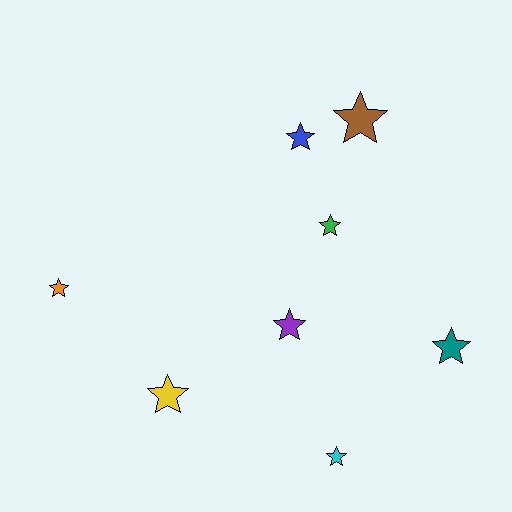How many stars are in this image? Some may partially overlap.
There are 8 stars.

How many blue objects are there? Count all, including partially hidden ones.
There is 1 blue object.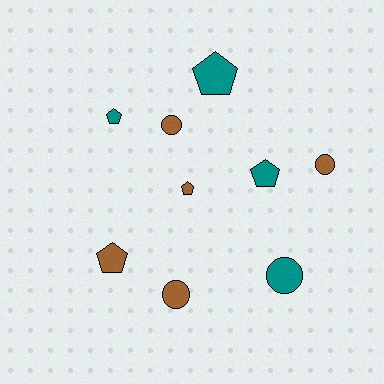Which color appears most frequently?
Brown, with 5 objects.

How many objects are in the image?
There are 9 objects.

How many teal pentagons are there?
There are 3 teal pentagons.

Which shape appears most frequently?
Pentagon, with 5 objects.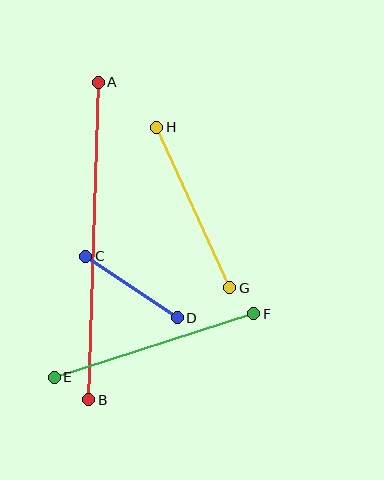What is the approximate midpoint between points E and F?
The midpoint is at approximately (154, 345) pixels.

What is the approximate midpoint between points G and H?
The midpoint is at approximately (193, 207) pixels.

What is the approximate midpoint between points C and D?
The midpoint is at approximately (131, 287) pixels.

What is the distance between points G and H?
The distance is approximately 176 pixels.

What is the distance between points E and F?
The distance is approximately 209 pixels.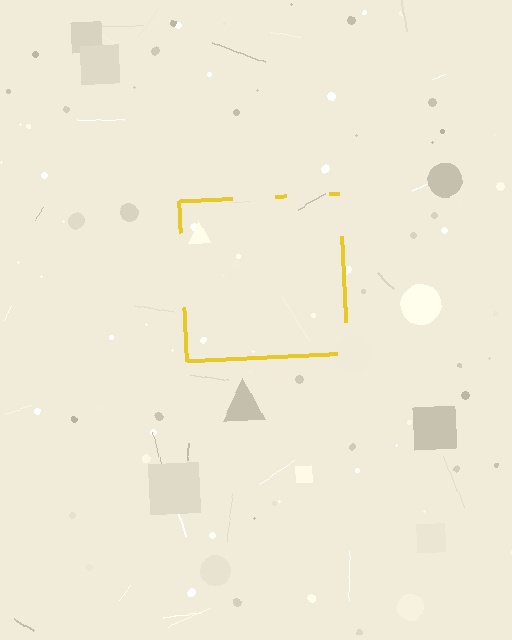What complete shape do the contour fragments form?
The contour fragments form a square.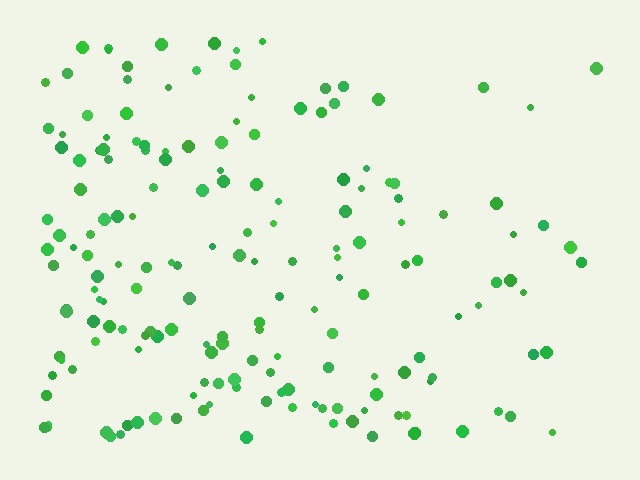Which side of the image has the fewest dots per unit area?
The right.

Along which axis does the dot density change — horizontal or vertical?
Horizontal.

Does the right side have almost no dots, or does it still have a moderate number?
Still a moderate number, just noticeably fewer than the left.